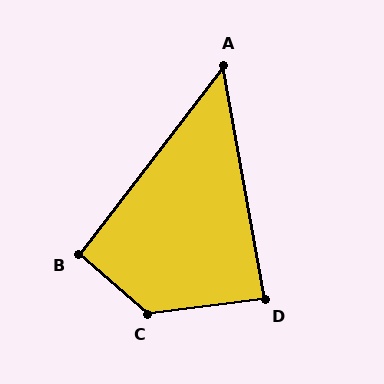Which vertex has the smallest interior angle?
A, at approximately 48 degrees.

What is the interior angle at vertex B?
Approximately 93 degrees (approximately right).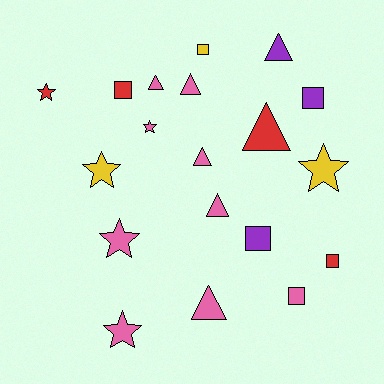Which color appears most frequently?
Pink, with 9 objects.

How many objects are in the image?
There are 19 objects.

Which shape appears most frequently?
Triangle, with 7 objects.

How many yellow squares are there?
There is 1 yellow square.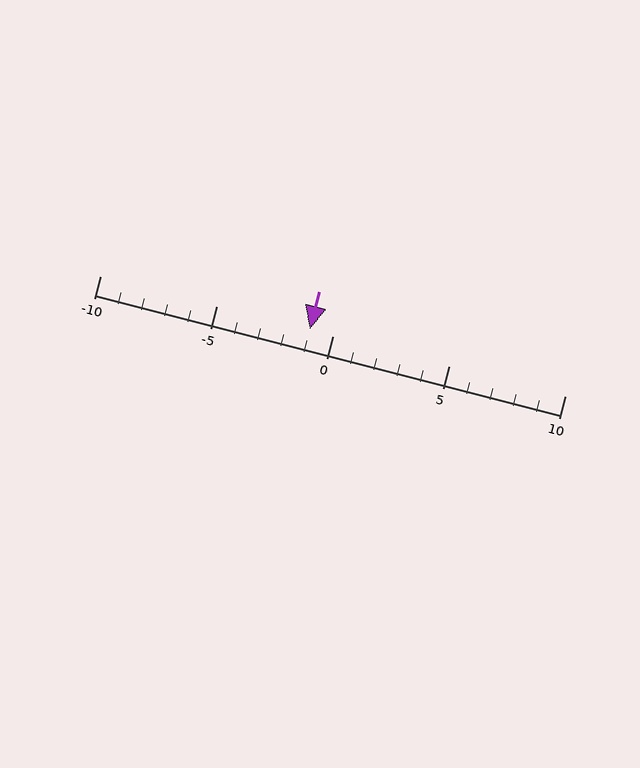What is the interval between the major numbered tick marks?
The major tick marks are spaced 5 units apart.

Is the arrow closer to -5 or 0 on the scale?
The arrow is closer to 0.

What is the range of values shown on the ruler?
The ruler shows values from -10 to 10.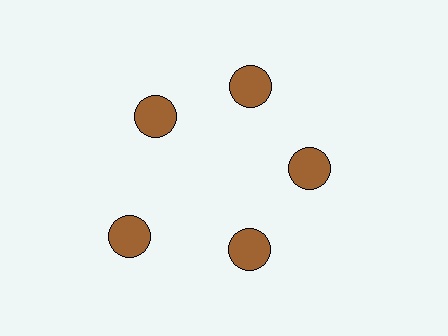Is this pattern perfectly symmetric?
No. The 5 brown circles are arranged in a ring, but one element near the 8 o'clock position is pushed outward from the center, breaking the 5-fold rotational symmetry.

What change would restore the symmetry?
The symmetry would be restored by moving it inward, back onto the ring so that all 5 circles sit at equal angles and equal distance from the center.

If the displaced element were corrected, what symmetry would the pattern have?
It would have 5-fold rotational symmetry — the pattern would map onto itself every 72 degrees.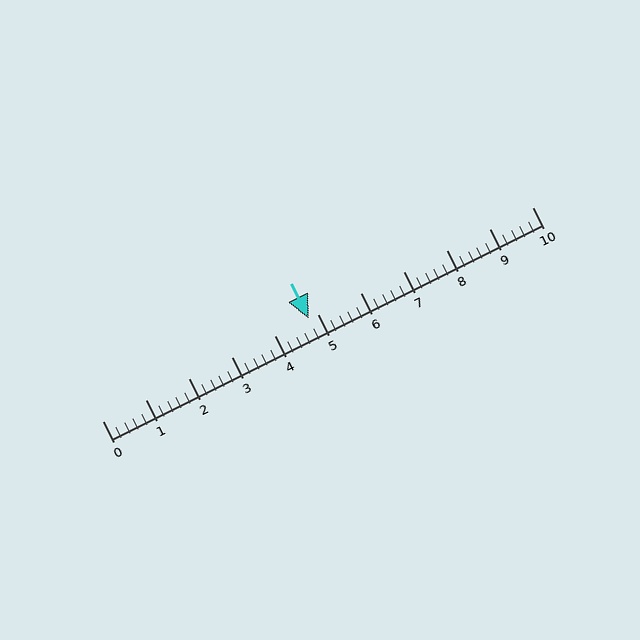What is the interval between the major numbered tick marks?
The major tick marks are spaced 1 units apart.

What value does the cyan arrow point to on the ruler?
The cyan arrow points to approximately 4.8.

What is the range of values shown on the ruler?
The ruler shows values from 0 to 10.